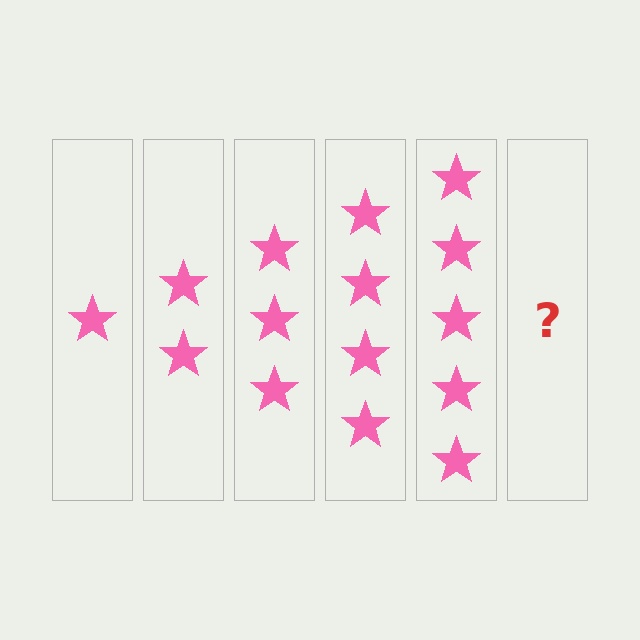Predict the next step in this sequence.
The next step is 6 stars.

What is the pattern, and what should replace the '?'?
The pattern is that each step adds one more star. The '?' should be 6 stars.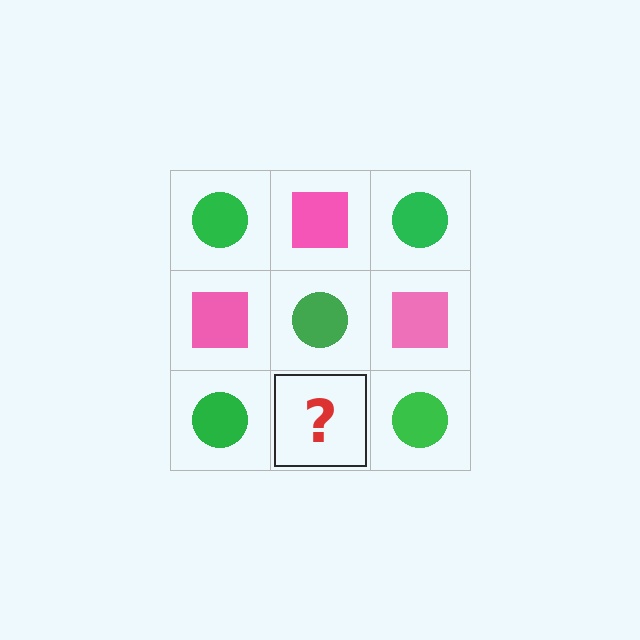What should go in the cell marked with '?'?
The missing cell should contain a pink square.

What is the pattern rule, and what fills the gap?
The rule is that it alternates green circle and pink square in a checkerboard pattern. The gap should be filled with a pink square.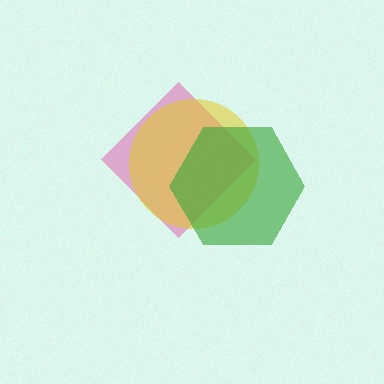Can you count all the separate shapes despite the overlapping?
Yes, there are 3 separate shapes.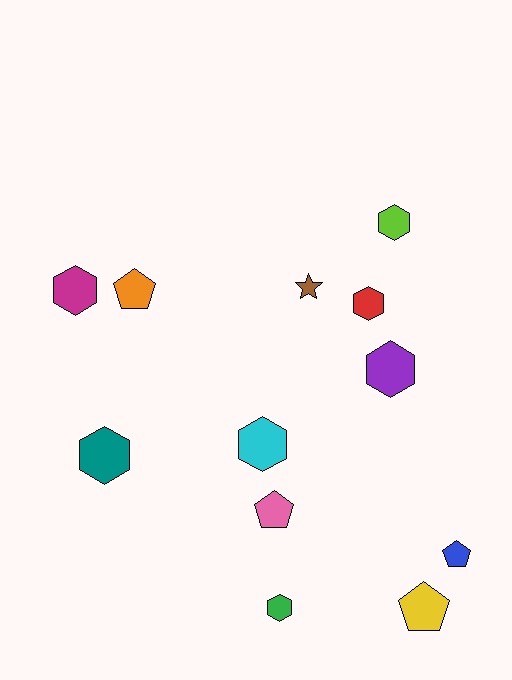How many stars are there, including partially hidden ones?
There is 1 star.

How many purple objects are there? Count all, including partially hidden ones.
There is 1 purple object.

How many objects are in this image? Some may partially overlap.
There are 12 objects.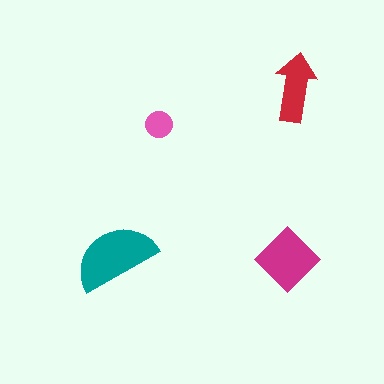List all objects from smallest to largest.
The pink circle, the red arrow, the magenta diamond, the teal semicircle.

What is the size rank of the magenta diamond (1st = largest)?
2nd.